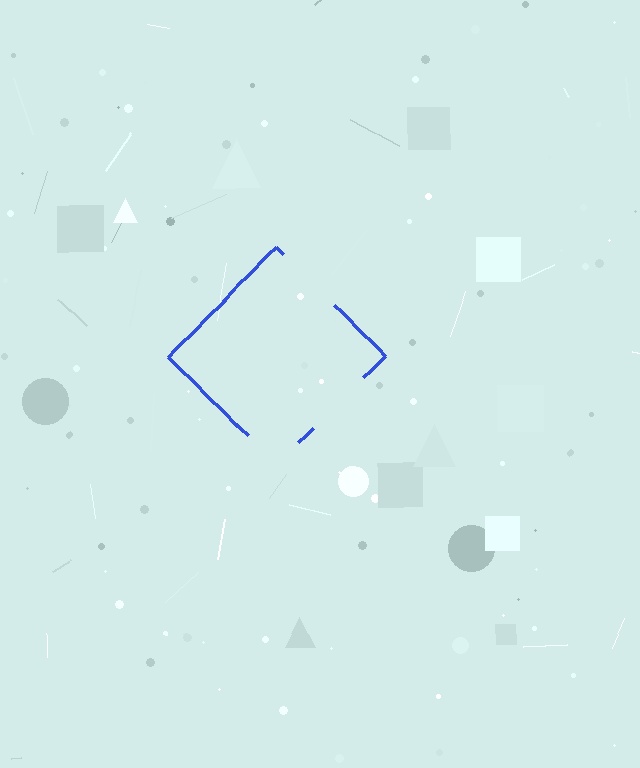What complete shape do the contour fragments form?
The contour fragments form a diamond.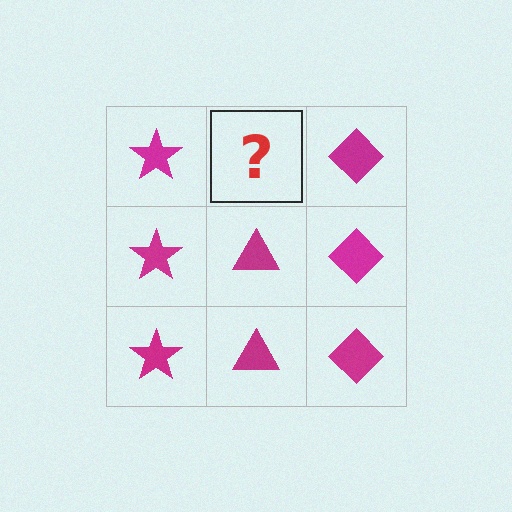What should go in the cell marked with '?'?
The missing cell should contain a magenta triangle.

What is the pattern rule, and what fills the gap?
The rule is that each column has a consistent shape. The gap should be filled with a magenta triangle.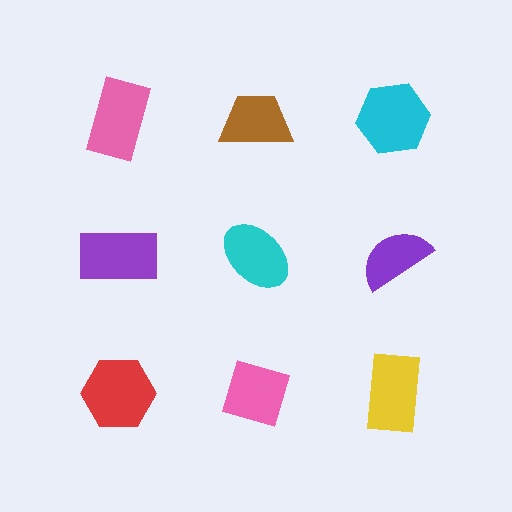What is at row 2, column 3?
A purple semicircle.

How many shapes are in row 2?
3 shapes.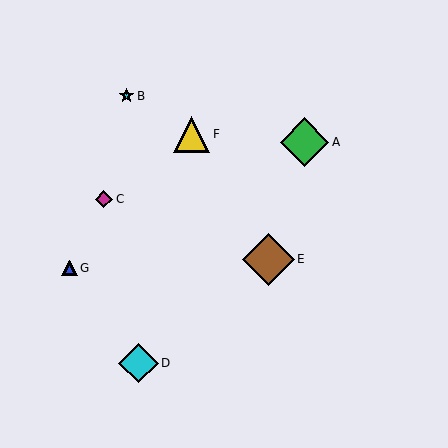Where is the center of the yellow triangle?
The center of the yellow triangle is at (192, 134).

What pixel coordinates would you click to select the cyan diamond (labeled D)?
Click at (138, 363) to select the cyan diamond D.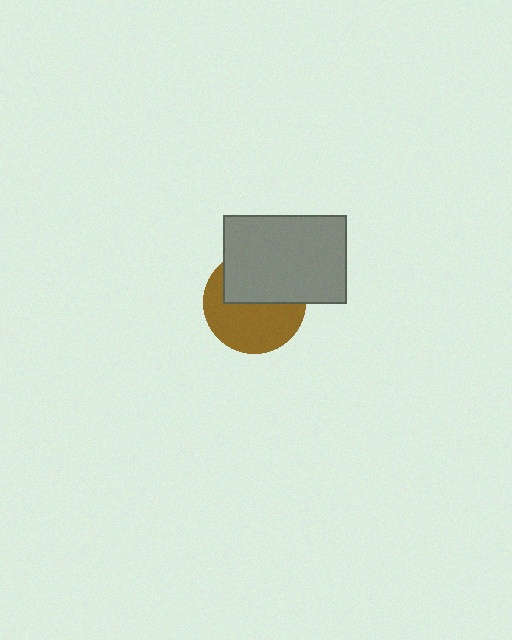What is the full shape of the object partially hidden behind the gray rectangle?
The partially hidden object is a brown circle.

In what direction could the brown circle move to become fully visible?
The brown circle could move down. That would shift it out from behind the gray rectangle entirely.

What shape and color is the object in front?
The object in front is a gray rectangle.